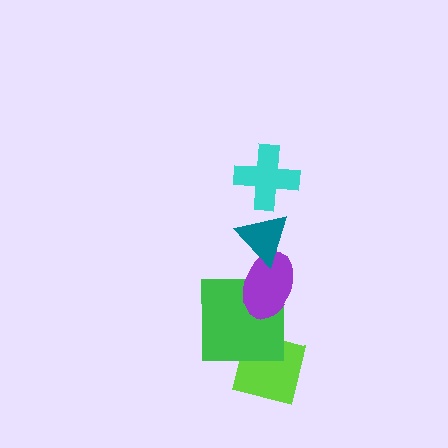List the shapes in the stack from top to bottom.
From top to bottom: the cyan cross, the teal triangle, the purple ellipse, the green square, the lime square.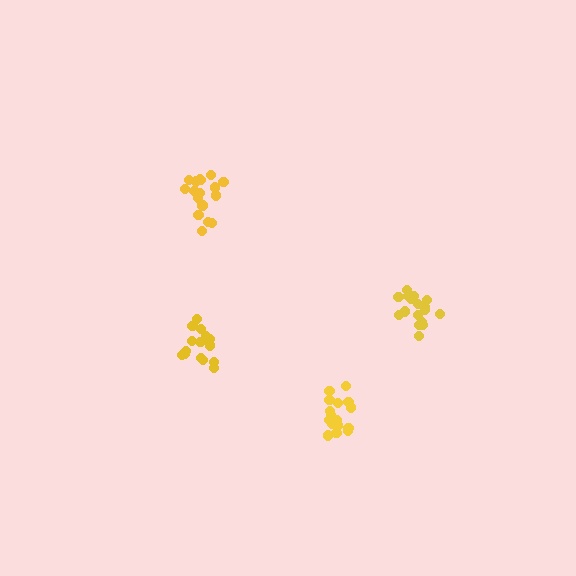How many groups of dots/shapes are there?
There are 4 groups.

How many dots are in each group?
Group 1: 15 dots, Group 2: 17 dots, Group 3: 17 dots, Group 4: 17 dots (66 total).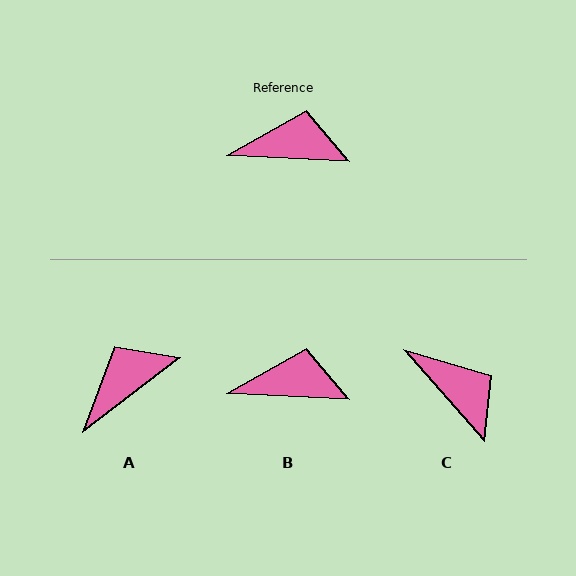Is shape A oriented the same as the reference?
No, it is off by about 40 degrees.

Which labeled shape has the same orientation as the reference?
B.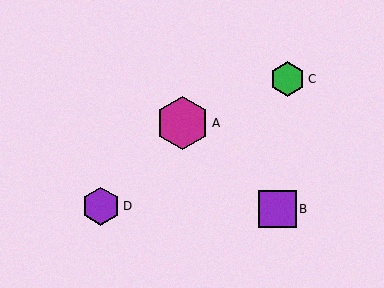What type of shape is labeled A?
Shape A is a magenta hexagon.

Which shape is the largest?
The magenta hexagon (labeled A) is the largest.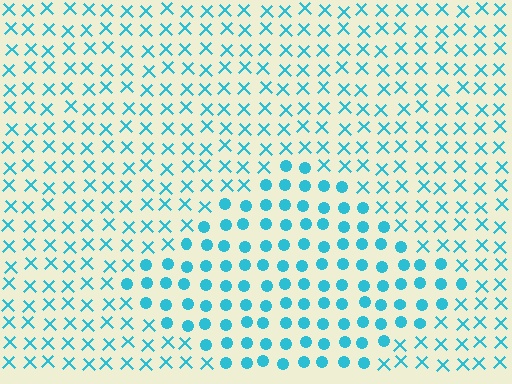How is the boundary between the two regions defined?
The boundary is defined by a change in element shape: circles inside vs. X marks outside. All elements share the same color and spacing.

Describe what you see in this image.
The image is filled with small cyan elements arranged in a uniform grid. A diamond-shaped region contains circles, while the surrounding area contains X marks. The boundary is defined purely by the change in element shape.